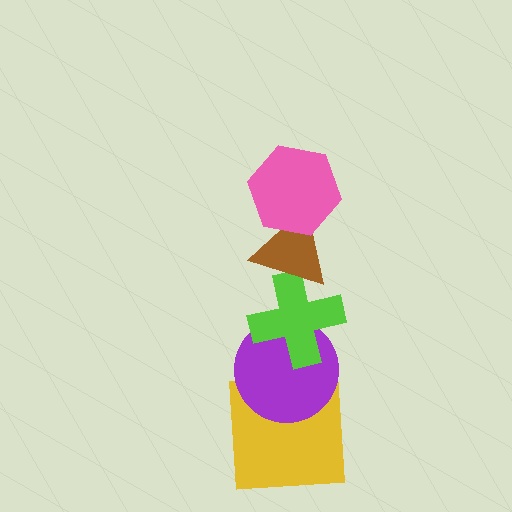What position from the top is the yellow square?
The yellow square is 5th from the top.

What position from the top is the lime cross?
The lime cross is 3rd from the top.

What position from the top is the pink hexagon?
The pink hexagon is 1st from the top.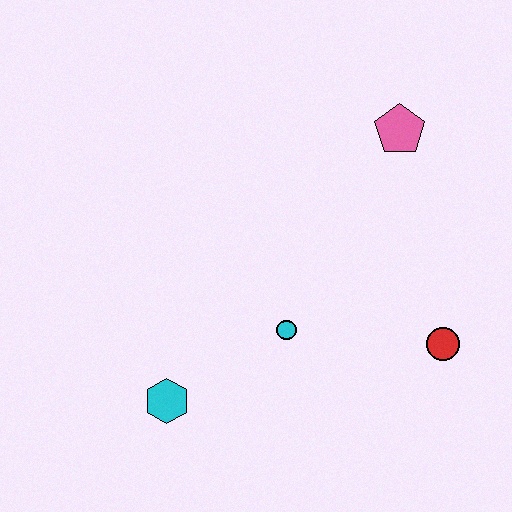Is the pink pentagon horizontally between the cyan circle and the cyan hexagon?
No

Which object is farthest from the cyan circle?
The pink pentagon is farthest from the cyan circle.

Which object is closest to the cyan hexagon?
The cyan circle is closest to the cyan hexagon.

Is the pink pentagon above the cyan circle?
Yes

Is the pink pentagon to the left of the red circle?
Yes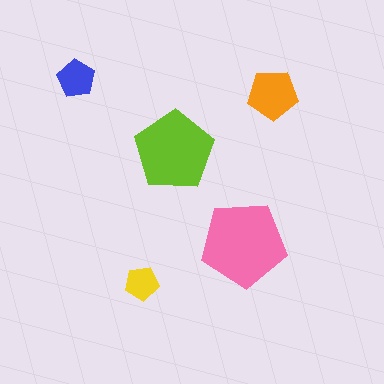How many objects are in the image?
There are 5 objects in the image.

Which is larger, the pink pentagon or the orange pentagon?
The pink one.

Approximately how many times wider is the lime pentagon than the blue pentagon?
About 2 times wider.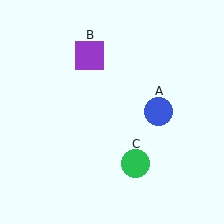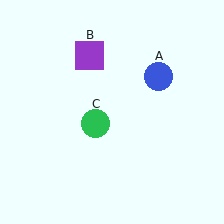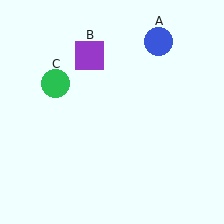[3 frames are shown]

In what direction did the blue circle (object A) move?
The blue circle (object A) moved up.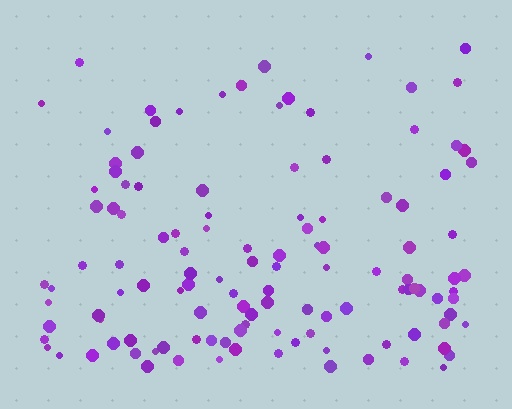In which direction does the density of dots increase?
From top to bottom, with the bottom side densest.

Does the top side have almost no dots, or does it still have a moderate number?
Still a moderate number, just noticeably fewer than the bottom.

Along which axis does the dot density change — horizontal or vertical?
Vertical.